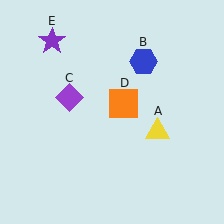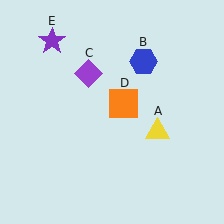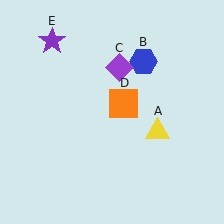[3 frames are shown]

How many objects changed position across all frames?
1 object changed position: purple diamond (object C).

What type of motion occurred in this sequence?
The purple diamond (object C) rotated clockwise around the center of the scene.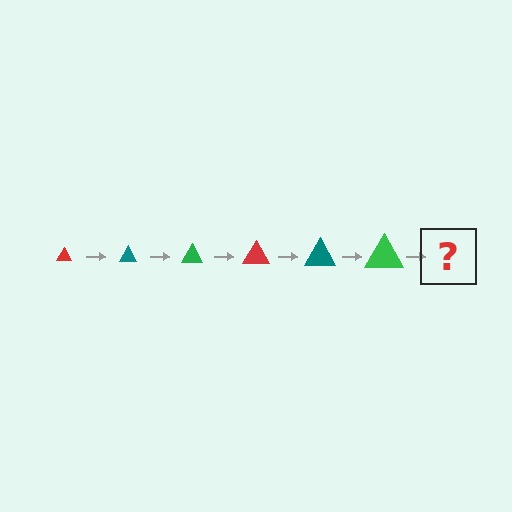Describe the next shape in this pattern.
It should be a red triangle, larger than the previous one.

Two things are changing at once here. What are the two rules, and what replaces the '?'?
The two rules are that the triangle grows larger each step and the color cycles through red, teal, and green. The '?' should be a red triangle, larger than the previous one.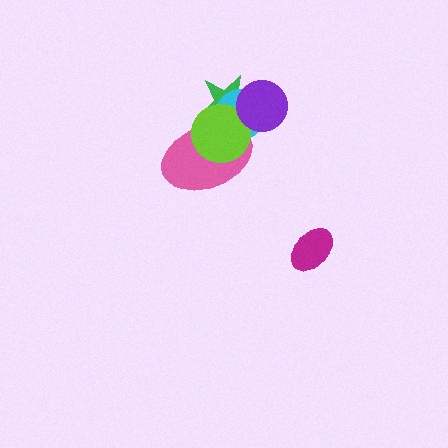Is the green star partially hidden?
Yes, it is partially covered by another shape.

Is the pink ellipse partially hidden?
Yes, it is partially covered by another shape.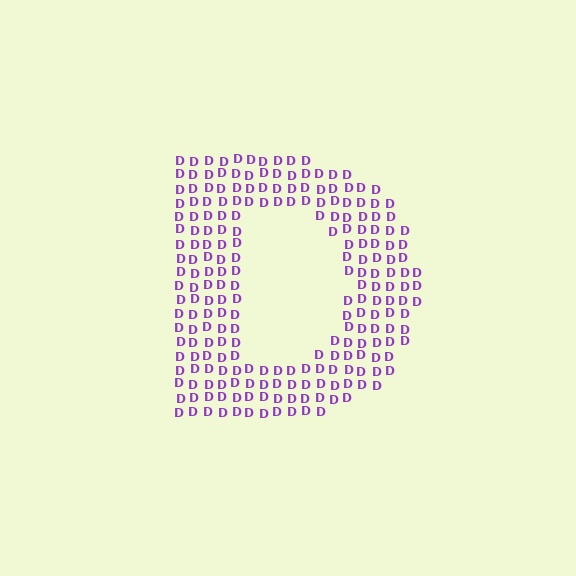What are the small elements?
The small elements are letter D's.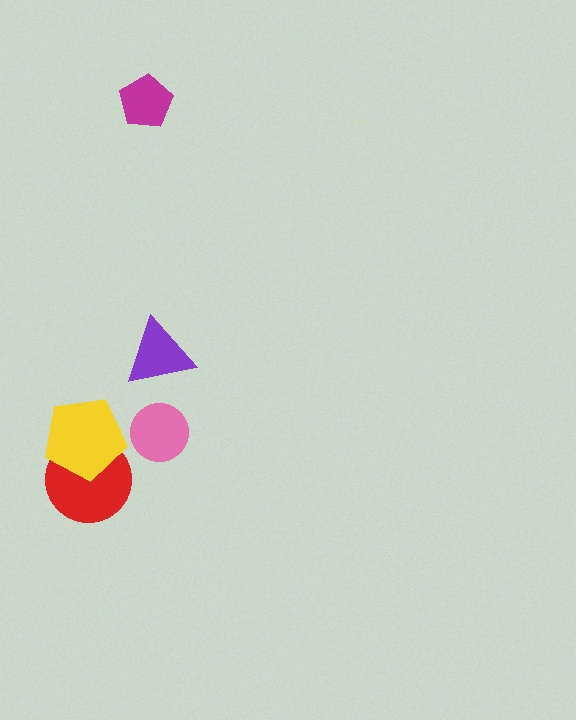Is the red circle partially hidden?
Yes, it is partially covered by another shape.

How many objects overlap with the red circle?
1 object overlaps with the red circle.